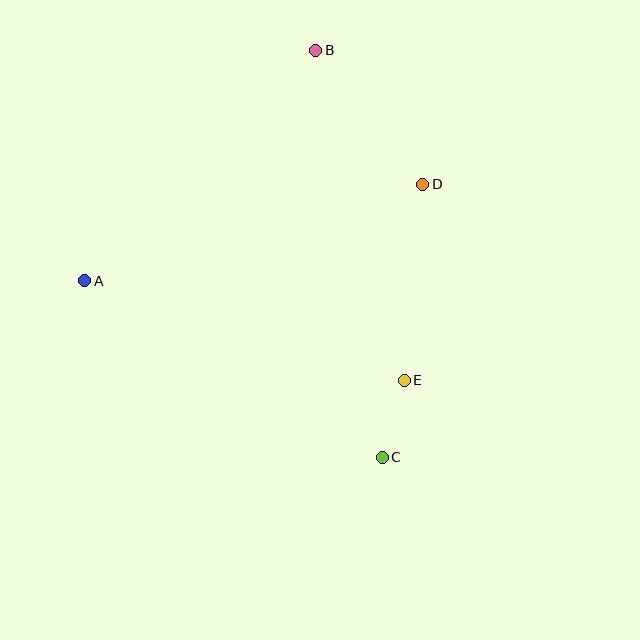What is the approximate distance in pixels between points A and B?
The distance between A and B is approximately 326 pixels.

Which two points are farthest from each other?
Points B and C are farthest from each other.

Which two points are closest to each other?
Points C and E are closest to each other.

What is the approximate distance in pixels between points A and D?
The distance between A and D is approximately 351 pixels.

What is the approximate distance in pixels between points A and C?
The distance between A and C is approximately 346 pixels.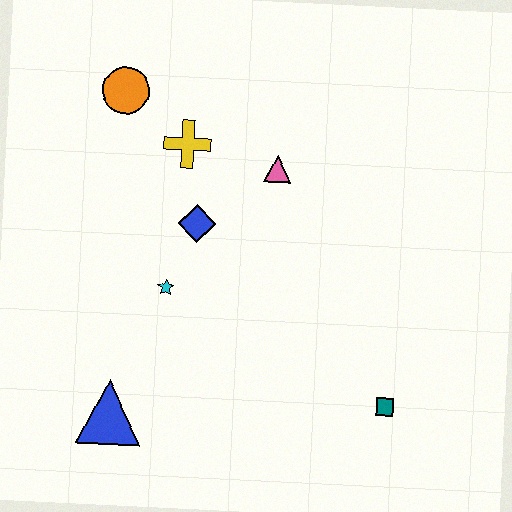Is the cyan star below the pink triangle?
Yes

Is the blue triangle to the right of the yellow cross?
No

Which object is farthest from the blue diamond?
The teal square is farthest from the blue diamond.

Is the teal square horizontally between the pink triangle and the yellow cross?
No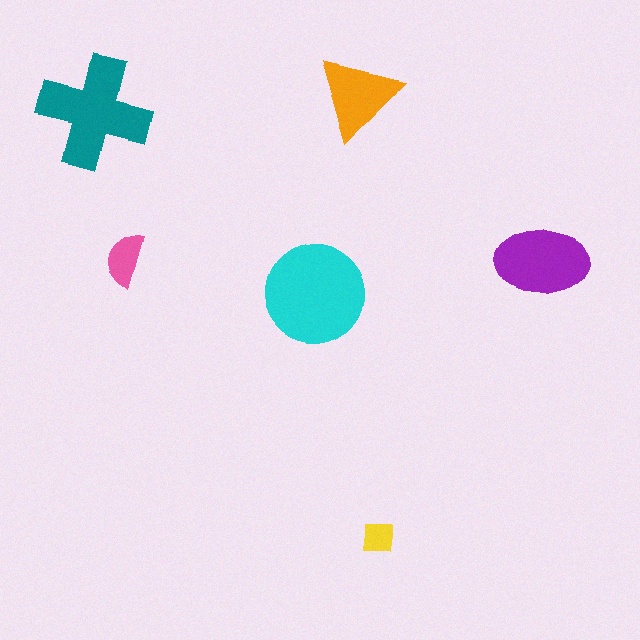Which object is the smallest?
The yellow square.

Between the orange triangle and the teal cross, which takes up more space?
The teal cross.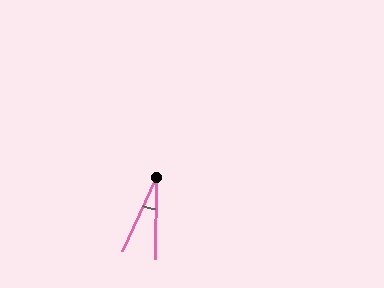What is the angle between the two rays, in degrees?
Approximately 24 degrees.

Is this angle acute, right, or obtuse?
It is acute.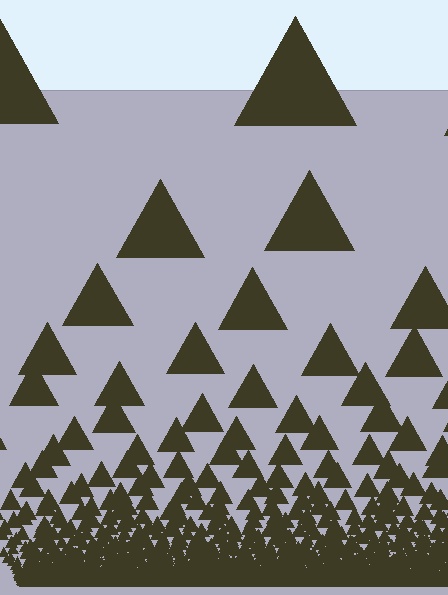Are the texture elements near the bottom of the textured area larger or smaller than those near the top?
Smaller. The gradient is inverted — elements near the bottom are smaller and denser.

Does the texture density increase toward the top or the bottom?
Density increases toward the bottom.